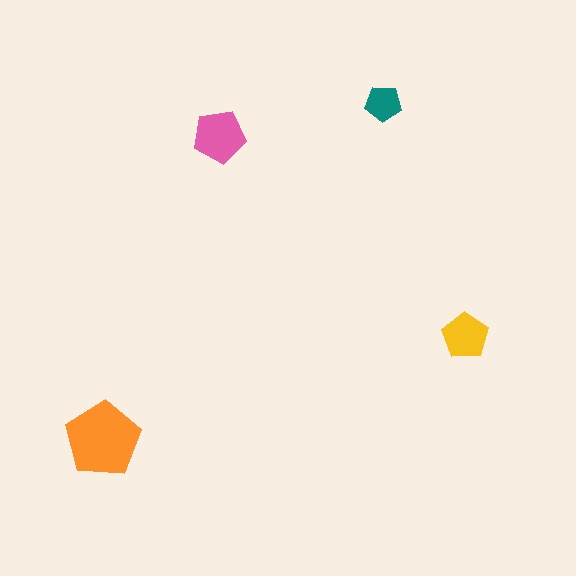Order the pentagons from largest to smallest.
the orange one, the pink one, the yellow one, the teal one.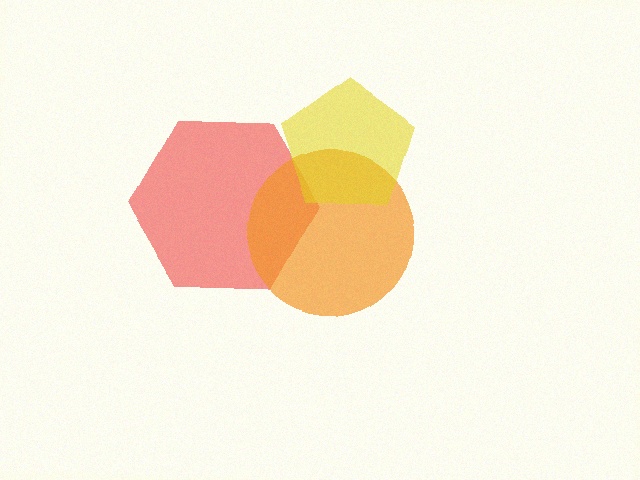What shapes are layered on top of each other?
The layered shapes are: a red hexagon, an orange circle, a yellow pentagon.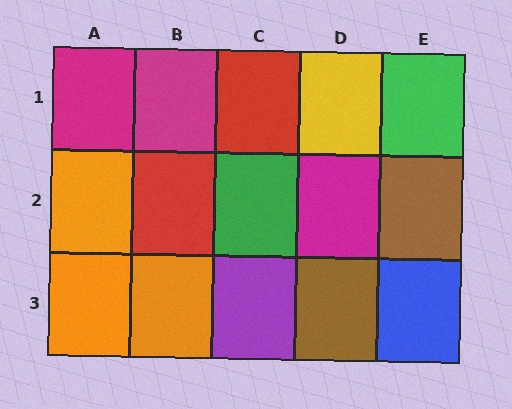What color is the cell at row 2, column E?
Brown.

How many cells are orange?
3 cells are orange.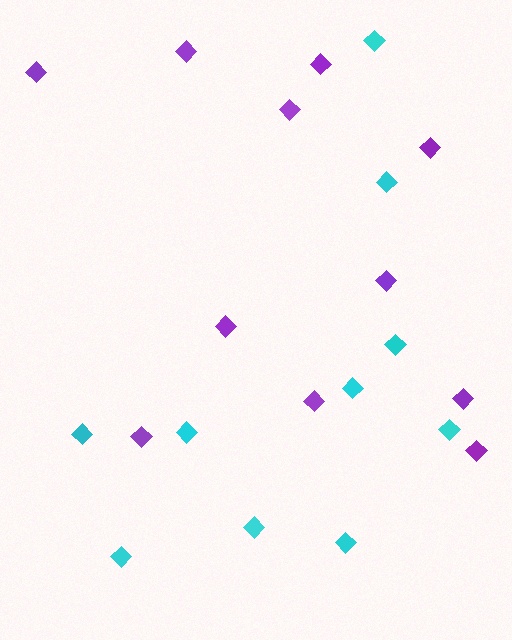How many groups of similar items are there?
There are 2 groups: one group of cyan diamonds (10) and one group of purple diamonds (11).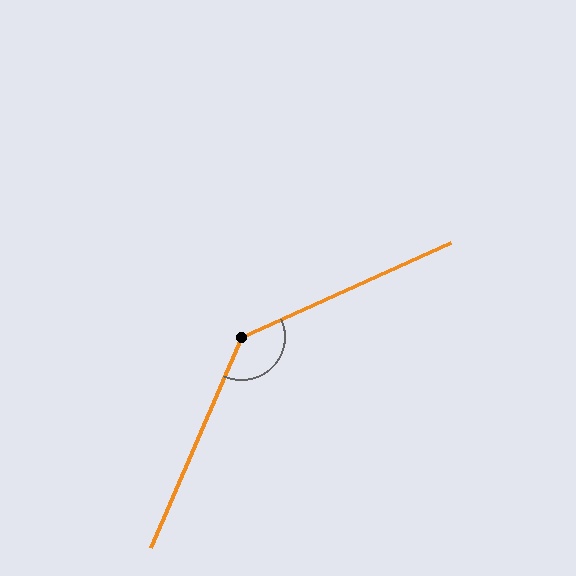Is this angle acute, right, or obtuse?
It is obtuse.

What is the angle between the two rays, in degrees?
Approximately 138 degrees.